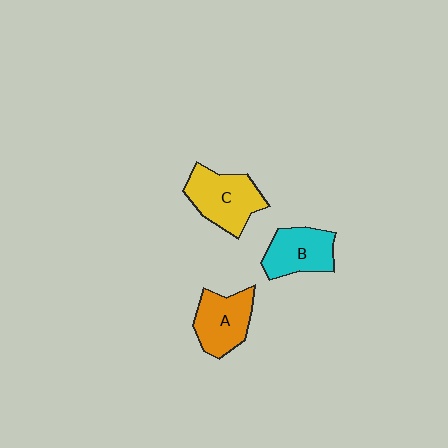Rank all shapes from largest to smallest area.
From largest to smallest: C (yellow), A (orange), B (cyan).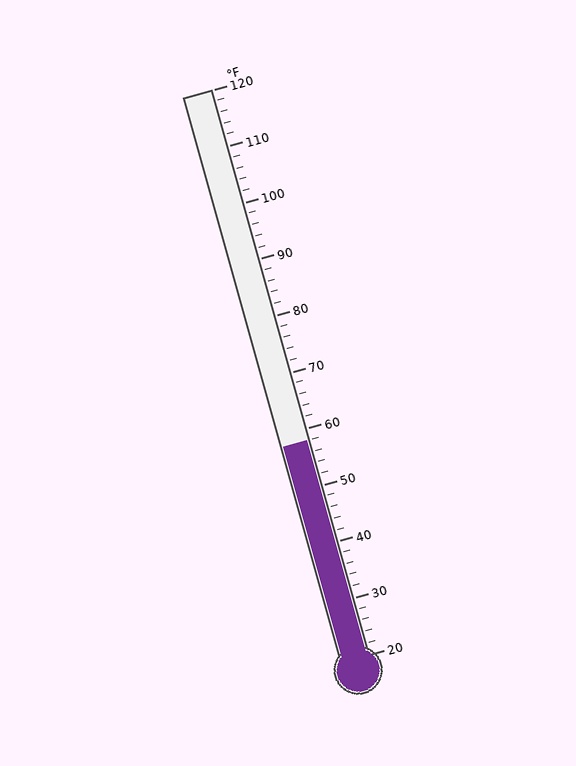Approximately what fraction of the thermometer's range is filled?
The thermometer is filled to approximately 40% of its range.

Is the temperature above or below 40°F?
The temperature is above 40°F.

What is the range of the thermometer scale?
The thermometer scale ranges from 20°F to 120°F.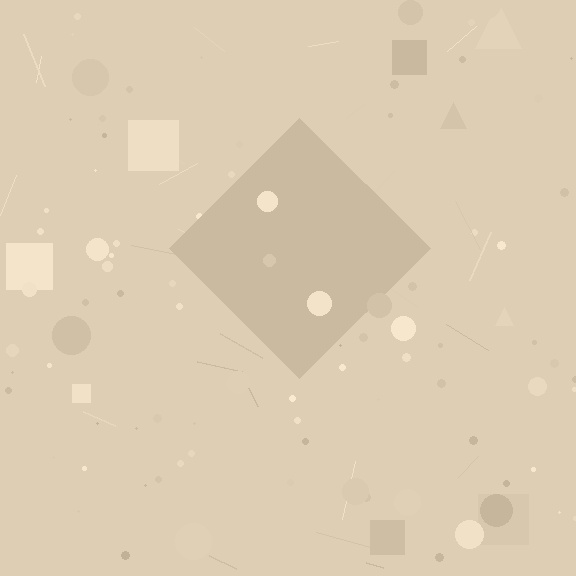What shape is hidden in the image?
A diamond is hidden in the image.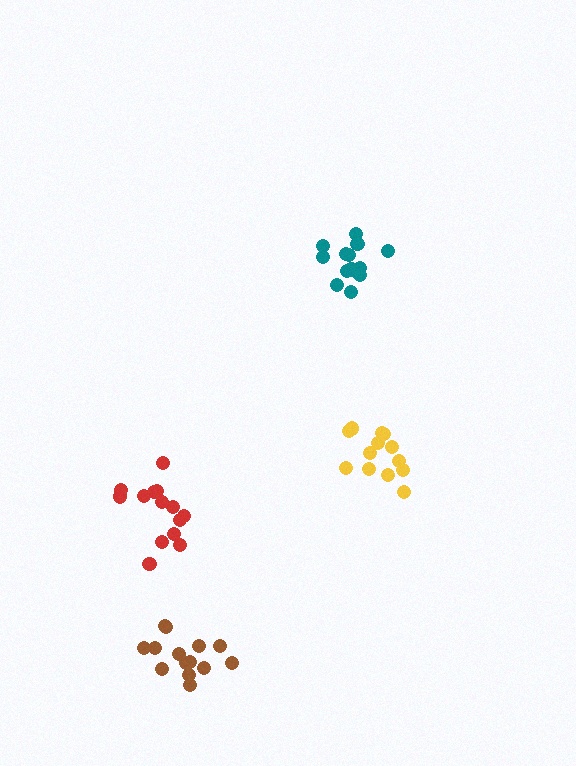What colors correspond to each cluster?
The clusters are colored: red, yellow, teal, brown.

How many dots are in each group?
Group 1: 14 dots, Group 2: 14 dots, Group 3: 14 dots, Group 4: 14 dots (56 total).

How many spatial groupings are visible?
There are 4 spatial groupings.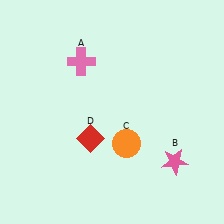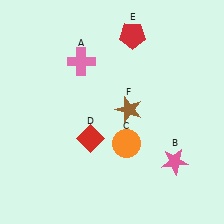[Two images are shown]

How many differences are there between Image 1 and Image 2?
There are 2 differences between the two images.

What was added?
A red pentagon (E), a brown star (F) were added in Image 2.